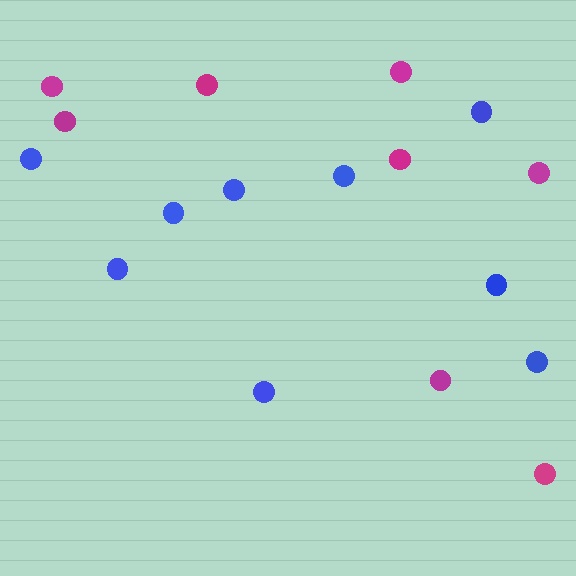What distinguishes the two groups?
There are 2 groups: one group of blue circles (9) and one group of magenta circles (8).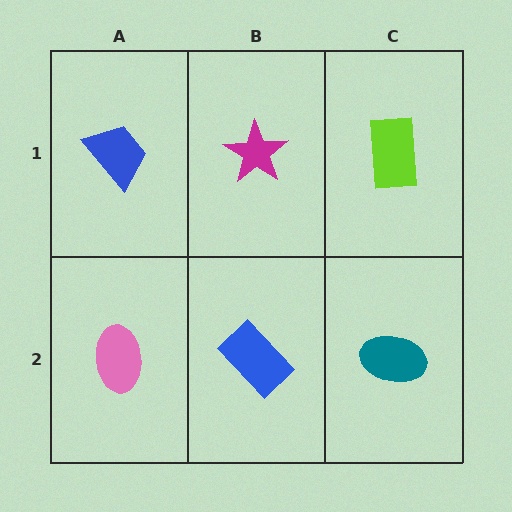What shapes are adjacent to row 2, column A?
A blue trapezoid (row 1, column A), a blue rectangle (row 2, column B).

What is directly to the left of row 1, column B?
A blue trapezoid.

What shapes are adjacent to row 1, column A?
A pink ellipse (row 2, column A), a magenta star (row 1, column B).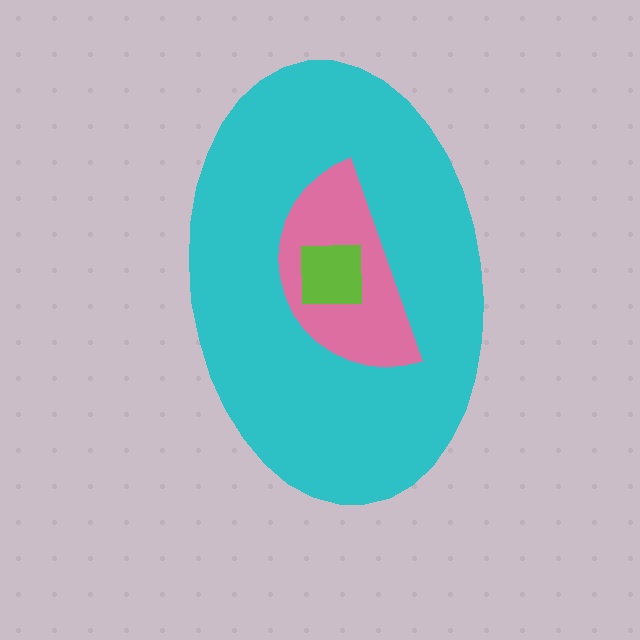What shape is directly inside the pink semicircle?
The lime square.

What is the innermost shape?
The lime square.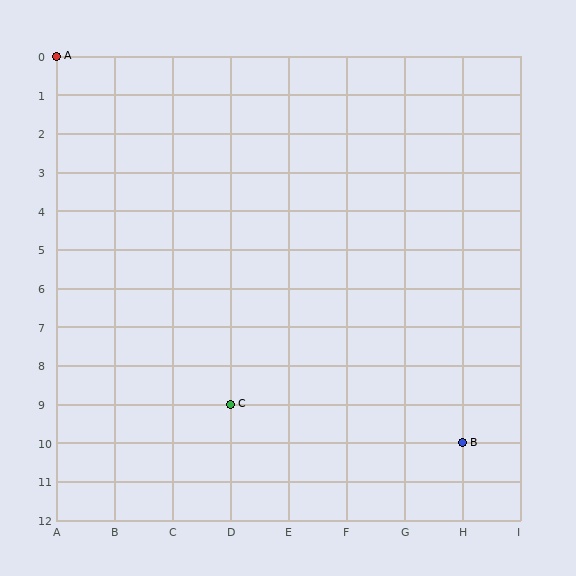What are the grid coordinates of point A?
Point A is at grid coordinates (A, 0).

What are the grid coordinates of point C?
Point C is at grid coordinates (D, 9).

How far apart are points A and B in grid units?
Points A and B are 7 columns and 10 rows apart (about 12.2 grid units diagonally).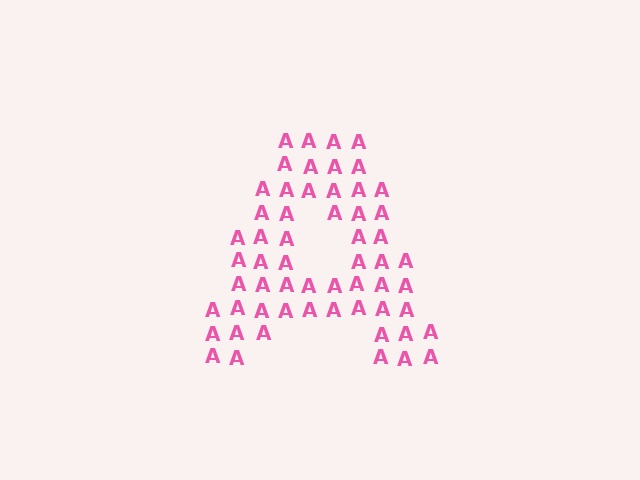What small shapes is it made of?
It is made of small letter A's.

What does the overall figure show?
The overall figure shows the letter A.